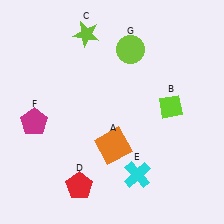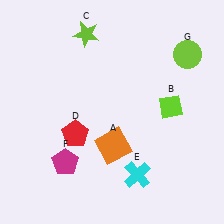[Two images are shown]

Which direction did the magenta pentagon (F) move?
The magenta pentagon (F) moved down.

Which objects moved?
The objects that moved are: the red pentagon (D), the magenta pentagon (F), the lime circle (G).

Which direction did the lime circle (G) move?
The lime circle (G) moved right.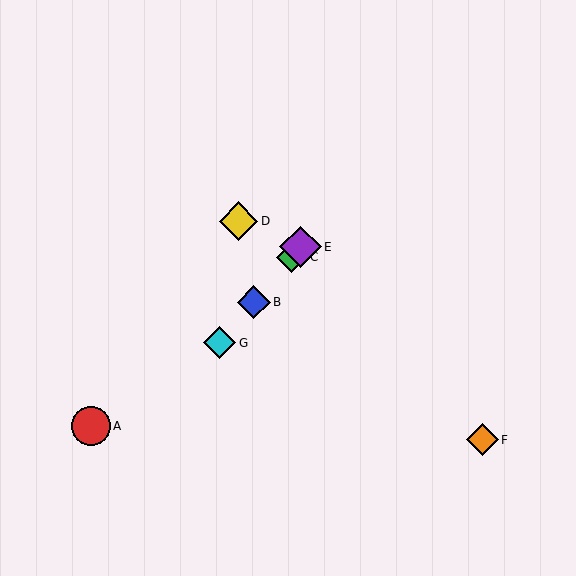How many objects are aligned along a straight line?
4 objects (B, C, E, G) are aligned along a straight line.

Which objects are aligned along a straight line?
Objects B, C, E, G are aligned along a straight line.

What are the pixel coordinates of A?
Object A is at (91, 426).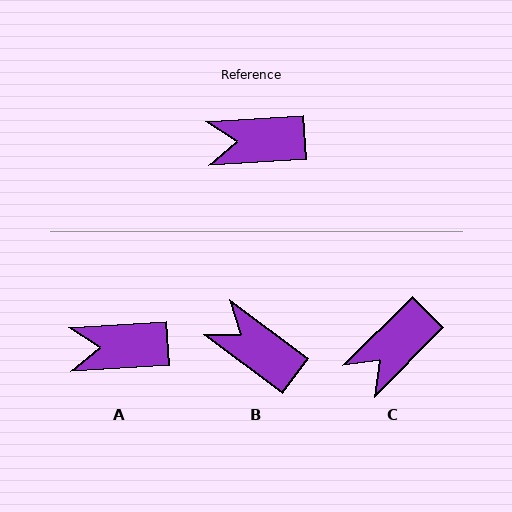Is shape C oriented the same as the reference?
No, it is off by about 42 degrees.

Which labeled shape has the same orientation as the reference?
A.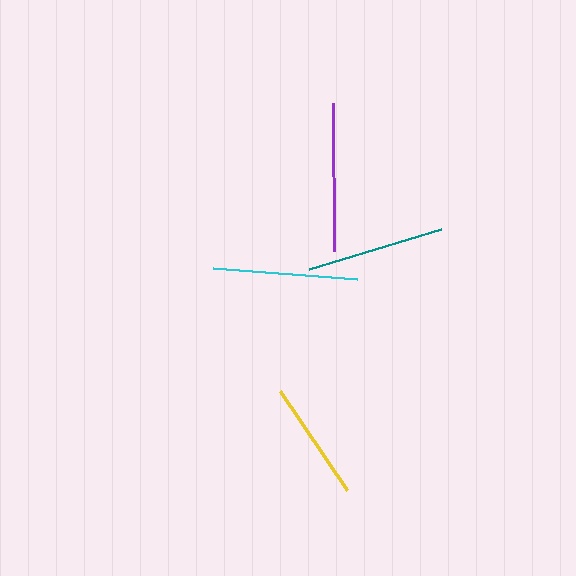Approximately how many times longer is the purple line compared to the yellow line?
The purple line is approximately 1.2 times the length of the yellow line.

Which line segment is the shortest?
The yellow line is the shortest at approximately 120 pixels.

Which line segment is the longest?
The purple line is the longest at approximately 149 pixels.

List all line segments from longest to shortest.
From longest to shortest: purple, cyan, teal, yellow.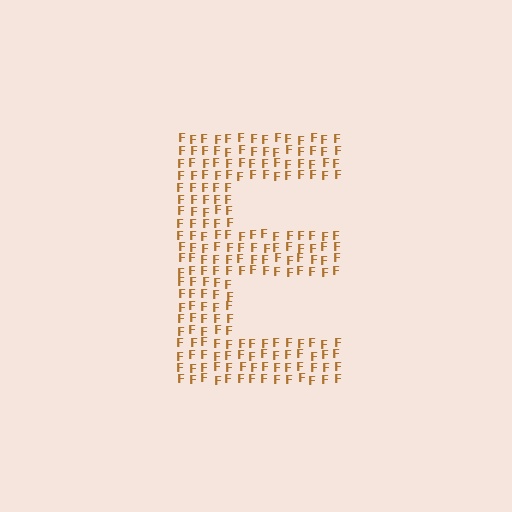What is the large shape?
The large shape is the letter E.